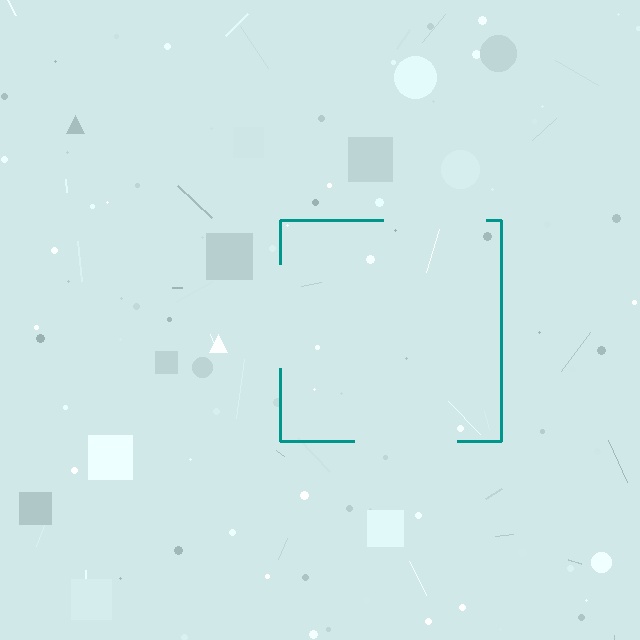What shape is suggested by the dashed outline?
The dashed outline suggests a square.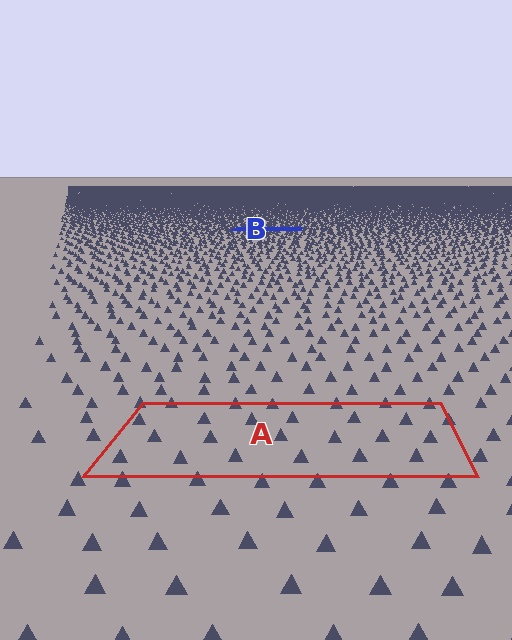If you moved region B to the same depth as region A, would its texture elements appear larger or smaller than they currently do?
They would appear larger. At a closer depth, the same texture elements are projected at a bigger on-screen size.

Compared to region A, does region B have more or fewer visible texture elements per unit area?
Region B has more texture elements per unit area — they are packed more densely because it is farther away.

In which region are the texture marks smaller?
The texture marks are smaller in region B, because it is farther away.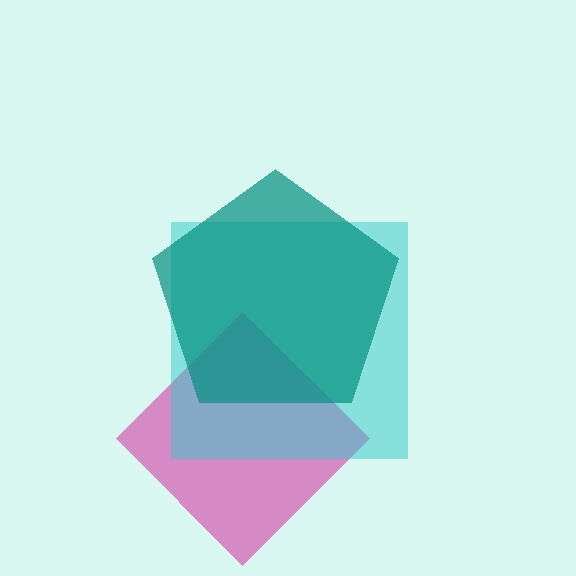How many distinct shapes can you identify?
There are 3 distinct shapes: a magenta diamond, a cyan square, a teal pentagon.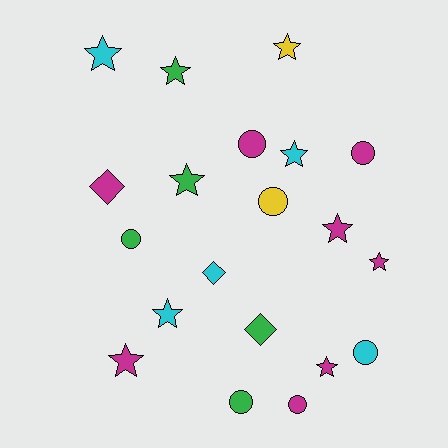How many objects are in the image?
There are 20 objects.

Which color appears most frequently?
Magenta, with 8 objects.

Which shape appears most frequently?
Star, with 10 objects.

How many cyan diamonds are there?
There is 1 cyan diamond.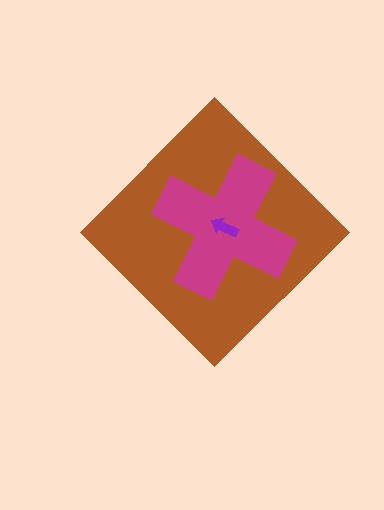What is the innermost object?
The purple arrow.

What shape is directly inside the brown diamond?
The magenta cross.